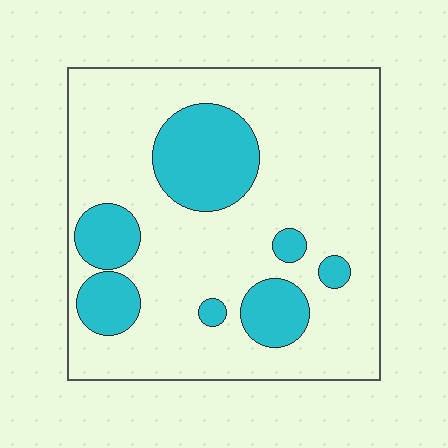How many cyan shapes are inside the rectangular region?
7.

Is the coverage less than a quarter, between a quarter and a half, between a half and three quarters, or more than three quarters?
Less than a quarter.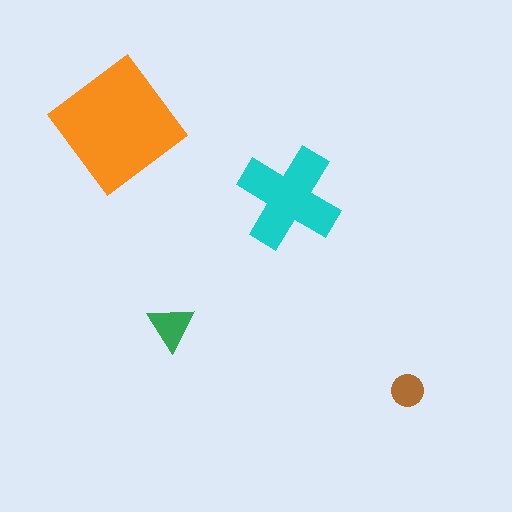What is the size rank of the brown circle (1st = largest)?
4th.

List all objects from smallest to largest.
The brown circle, the green triangle, the cyan cross, the orange diamond.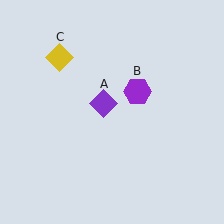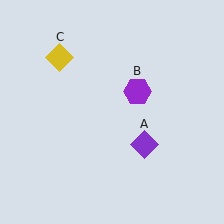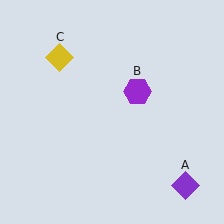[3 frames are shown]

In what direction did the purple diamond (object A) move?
The purple diamond (object A) moved down and to the right.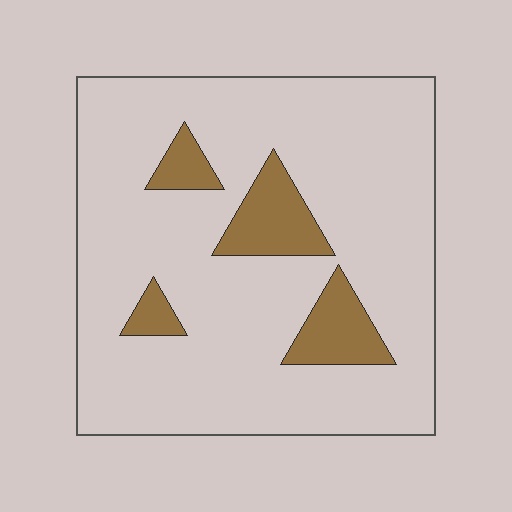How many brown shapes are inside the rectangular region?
4.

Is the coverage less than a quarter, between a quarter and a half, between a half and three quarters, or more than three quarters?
Less than a quarter.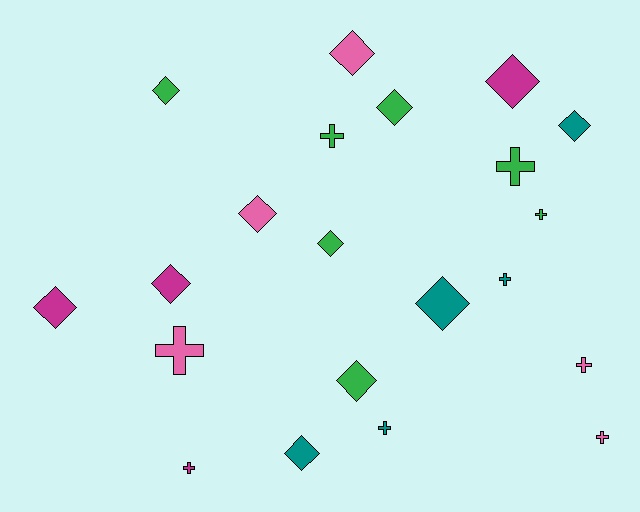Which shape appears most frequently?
Diamond, with 12 objects.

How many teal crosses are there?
There are 2 teal crosses.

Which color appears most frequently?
Green, with 7 objects.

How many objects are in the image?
There are 21 objects.